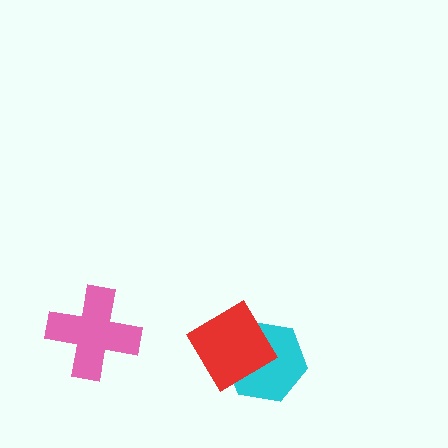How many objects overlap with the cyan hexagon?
1 object overlaps with the cyan hexagon.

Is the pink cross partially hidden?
No, no other shape covers it.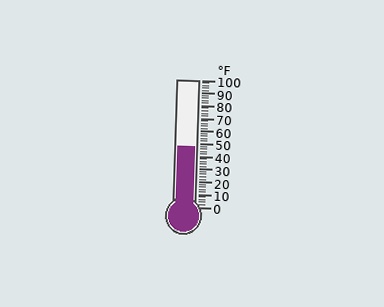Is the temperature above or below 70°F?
The temperature is below 70°F.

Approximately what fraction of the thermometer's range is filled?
The thermometer is filled to approximately 50% of its range.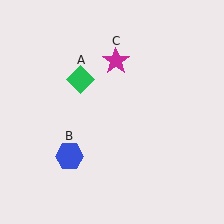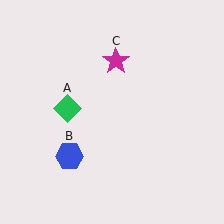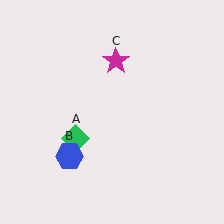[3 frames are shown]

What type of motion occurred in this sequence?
The green diamond (object A) rotated counterclockwise around the center of the scene.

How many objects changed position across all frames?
1 object changed position: green diamond (object A).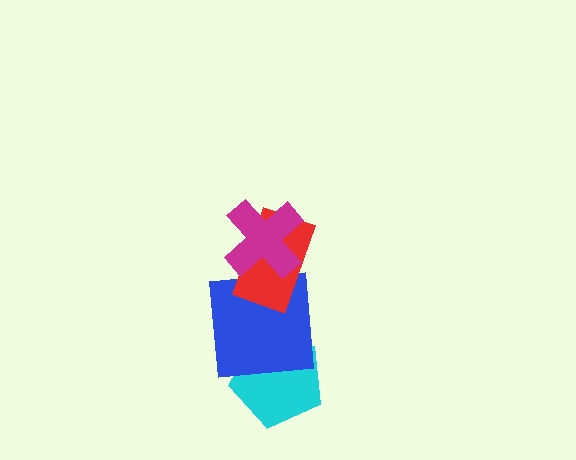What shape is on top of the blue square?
The red rectangle is on top of the blue square.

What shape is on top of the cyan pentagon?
The blue square is on top of the cyan pentagon.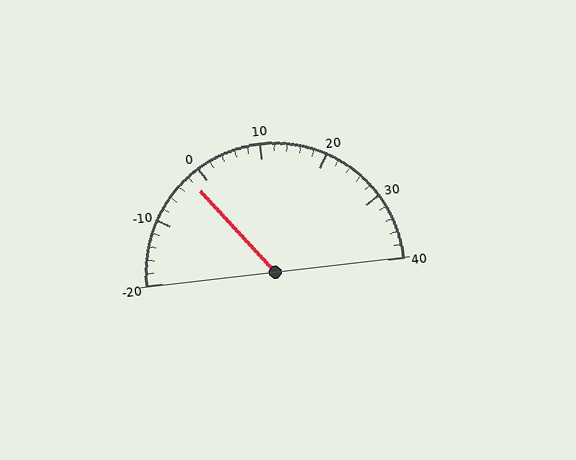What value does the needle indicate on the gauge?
The needle indicates approximately -2.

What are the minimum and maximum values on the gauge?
The gauge ranges from -20 to 40.